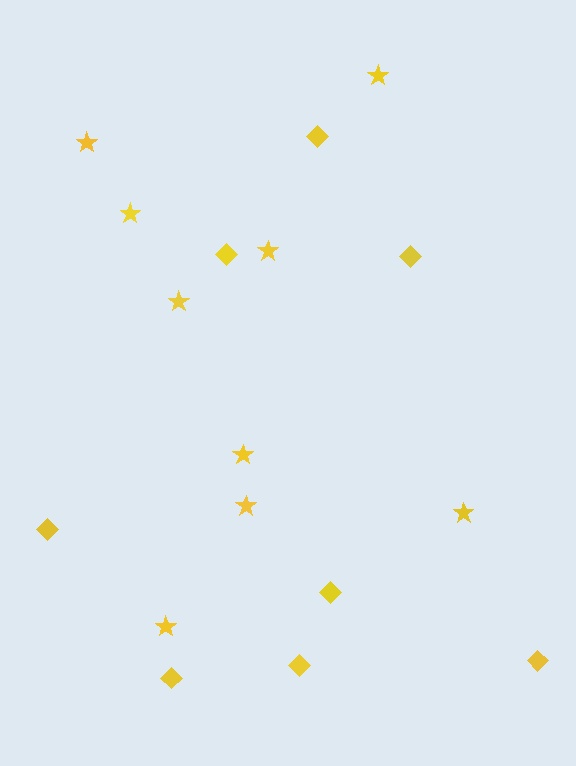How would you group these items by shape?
There are 2 groups: one group of stars (9) and one group of diamonds (8).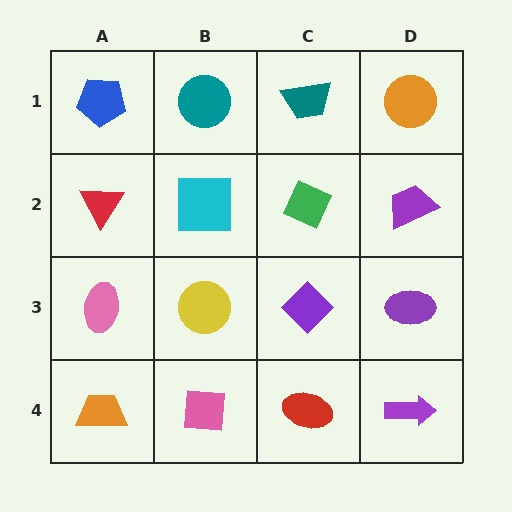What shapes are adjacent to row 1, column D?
A purple trapezoid (row 2, column D), a teal trapezoid (row 1, column C).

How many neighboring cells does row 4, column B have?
3.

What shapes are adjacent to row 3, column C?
A green diamond (row 2, column C), a red ellipse (row 4, column C), a yellow circle (row 3, column B), a purple ellipse (row 3, column D).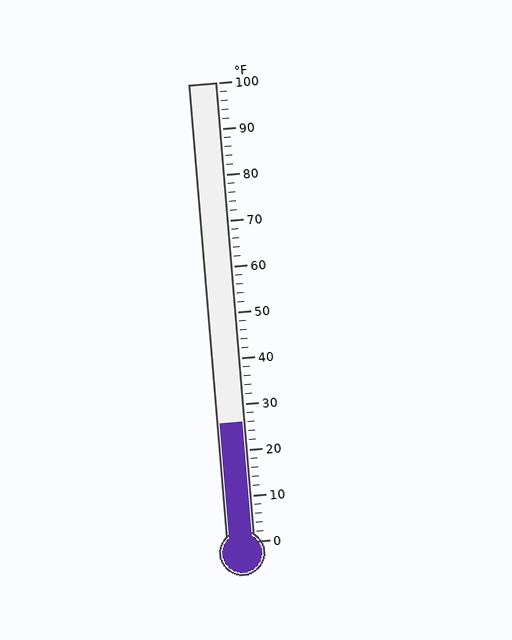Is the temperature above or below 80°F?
The temperature is below 80°F.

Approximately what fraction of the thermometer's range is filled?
The thermometer is filled to approximately 25% of its range.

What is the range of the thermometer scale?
The thermometer scale ranges from 0°F to 100°F.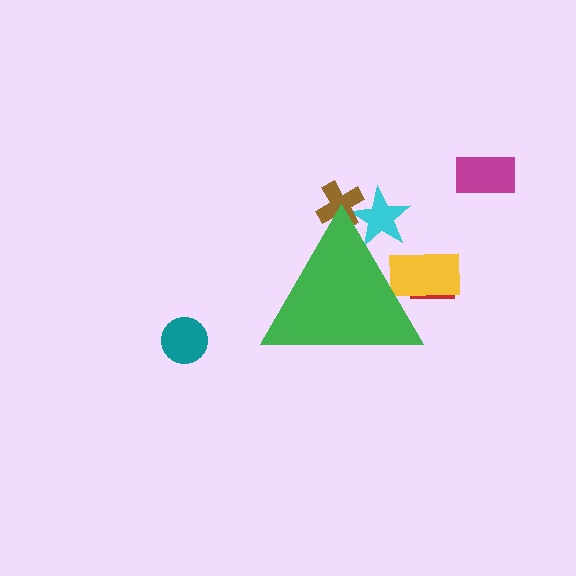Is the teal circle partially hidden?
No, the teal circle is fully visible.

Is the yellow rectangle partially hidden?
Yes, the yellow rectangle is partially hidden behind the green triangle.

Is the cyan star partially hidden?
Yes, the cyan star is partially hidden behind the green triangle.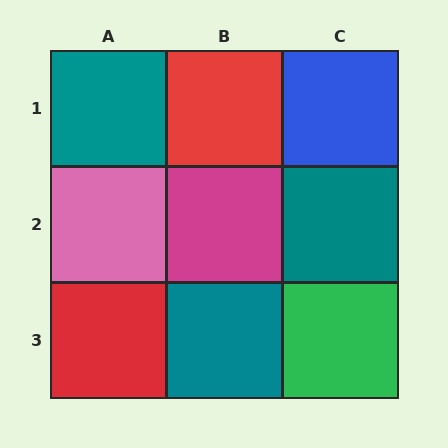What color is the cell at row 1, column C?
Blue.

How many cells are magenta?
1 cell is magenta.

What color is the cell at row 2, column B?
Magenta.